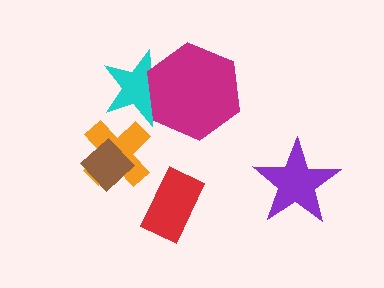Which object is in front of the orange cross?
The brown diamond is in front of the orange cross.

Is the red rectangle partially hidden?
No, no other shape covers it.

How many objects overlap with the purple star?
0 objects overlap with the purple star.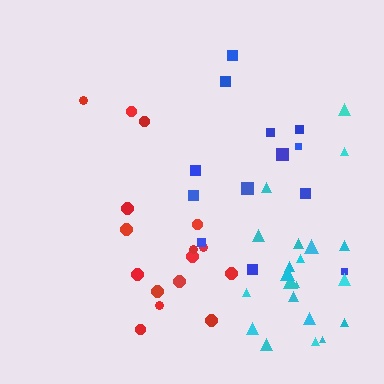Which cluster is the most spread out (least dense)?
Red.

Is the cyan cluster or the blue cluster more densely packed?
Cyan.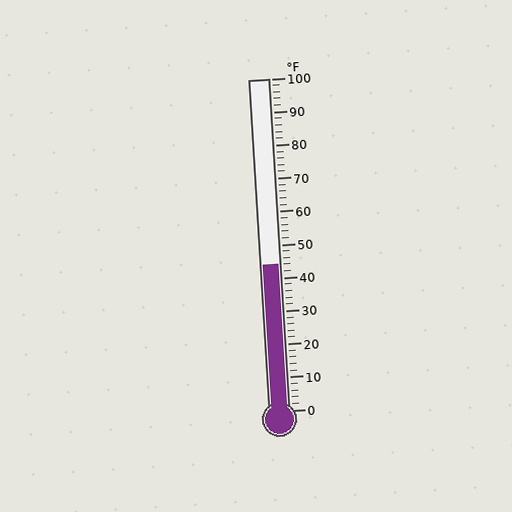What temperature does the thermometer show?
The thermometer shows approximately 44°F.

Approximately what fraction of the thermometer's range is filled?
The thermometer is filled to approximately 45% of its range.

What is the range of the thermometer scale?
The thermometer scale ranges from 0°F to 100°F.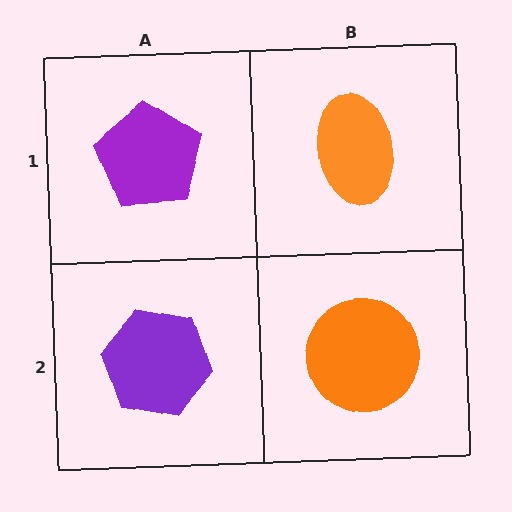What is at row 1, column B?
An orange ellipse.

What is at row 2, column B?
An orange circle.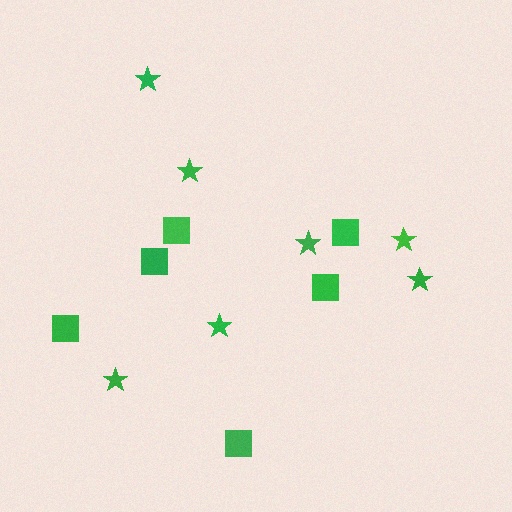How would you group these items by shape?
There are 2 groups: one group of squares (6) and one group of stars (7).